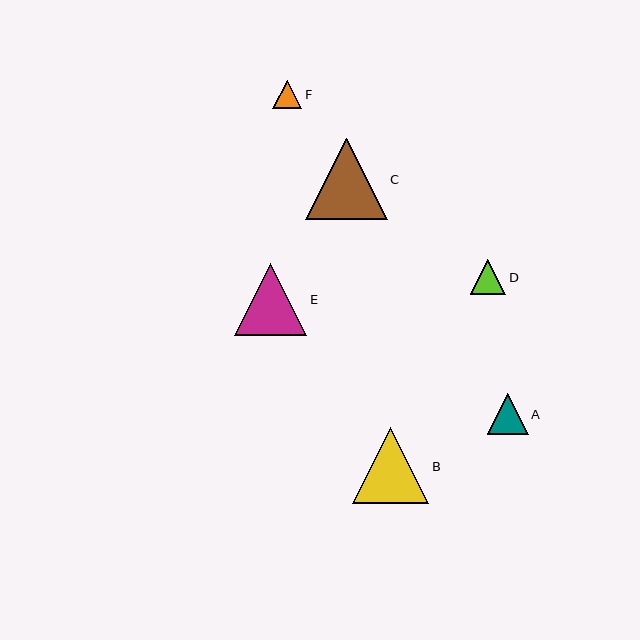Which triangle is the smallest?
Triangle F is the smallest with a size of approximately 29 pixels.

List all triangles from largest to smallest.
From largest to smallest: C, B, E, A, D, F.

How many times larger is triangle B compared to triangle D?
Triangle B is approximately 2.1 times the size of triangle D.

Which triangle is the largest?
Triangle C is the largest with a size of approximately 82 pixels.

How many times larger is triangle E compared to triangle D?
Triangle E is approximately 2.0 times the size of triangle D.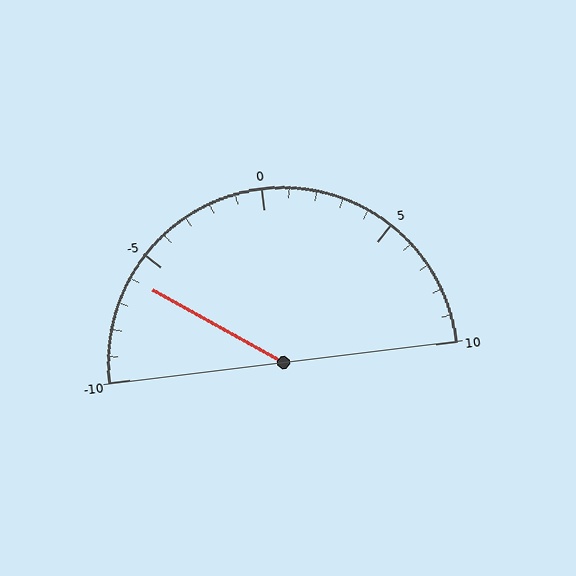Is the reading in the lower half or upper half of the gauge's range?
The reading is in the lower half of the range (-10 to 10).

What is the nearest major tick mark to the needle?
The nearest major tick mark is -5.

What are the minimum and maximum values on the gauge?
The gauge ranges from -10 to 10.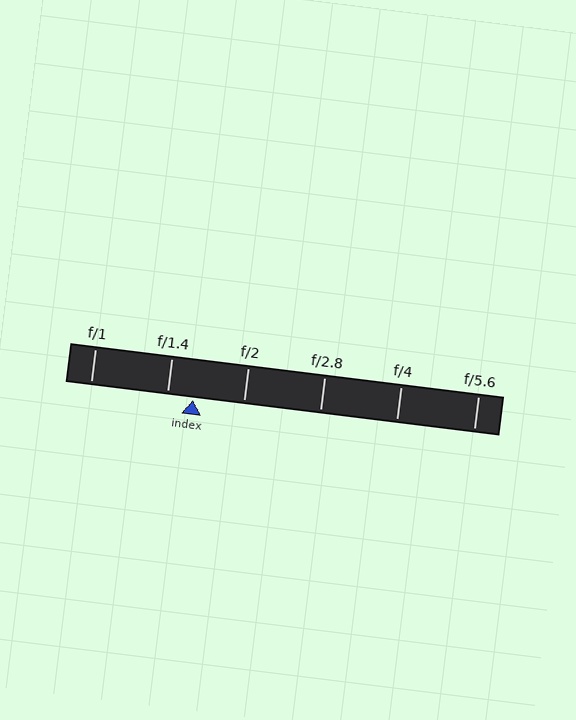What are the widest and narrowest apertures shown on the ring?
The widest aperture shown is f/1 and the narrowest is f/5.6.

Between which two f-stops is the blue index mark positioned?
The index mark is between f/1.4 and f/2.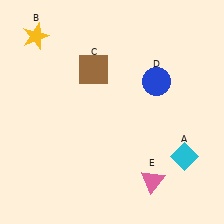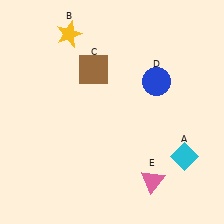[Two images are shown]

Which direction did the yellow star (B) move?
The yellow star (B) moved right.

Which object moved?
The yellow star (B) moved right.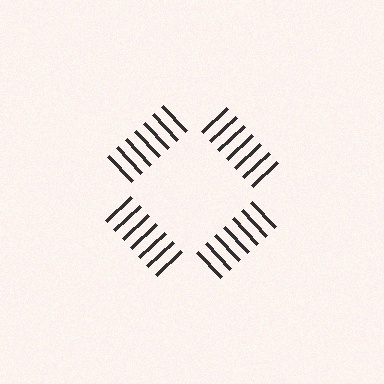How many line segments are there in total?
28 — 7 along each of the 4 edges.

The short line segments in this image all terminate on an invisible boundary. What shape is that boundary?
An illusory square — the line segments terminate on its edges but no continuous stroke is drawn.